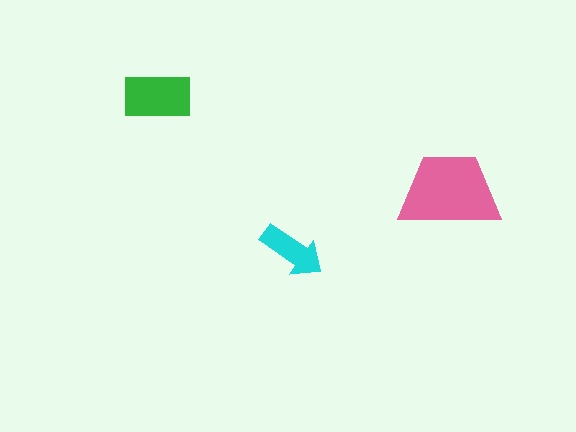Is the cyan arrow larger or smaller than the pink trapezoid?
Smaller.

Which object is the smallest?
The cyan arrow.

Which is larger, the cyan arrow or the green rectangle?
The green rectangle.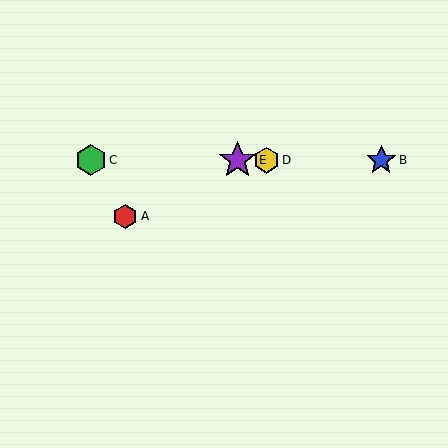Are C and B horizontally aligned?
Yes, both are at y≈160.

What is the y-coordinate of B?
Object B is at y≈160.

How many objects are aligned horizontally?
4 objects (B, C, D, E) are aligned horizontally.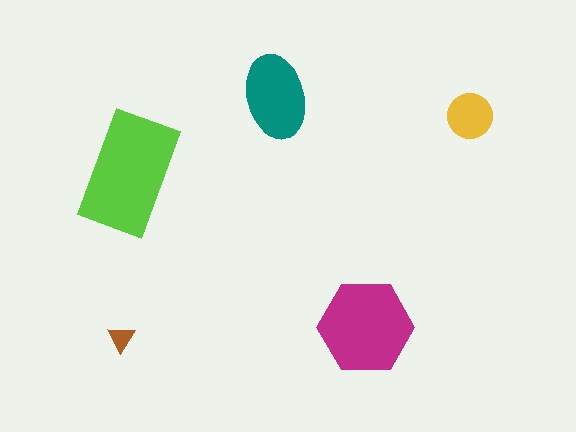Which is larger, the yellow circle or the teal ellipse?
The teal ellipse.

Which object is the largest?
The lime rectangle.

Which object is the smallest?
The brown triangle.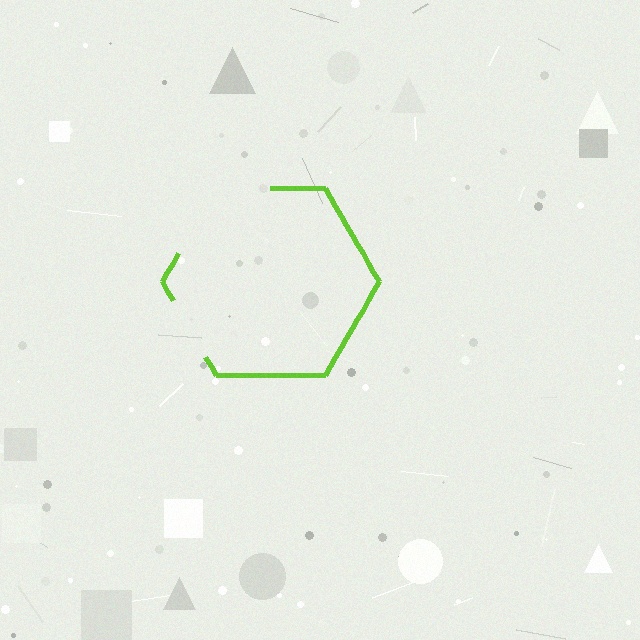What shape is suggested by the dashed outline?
The dashed outline suggests a hexagon.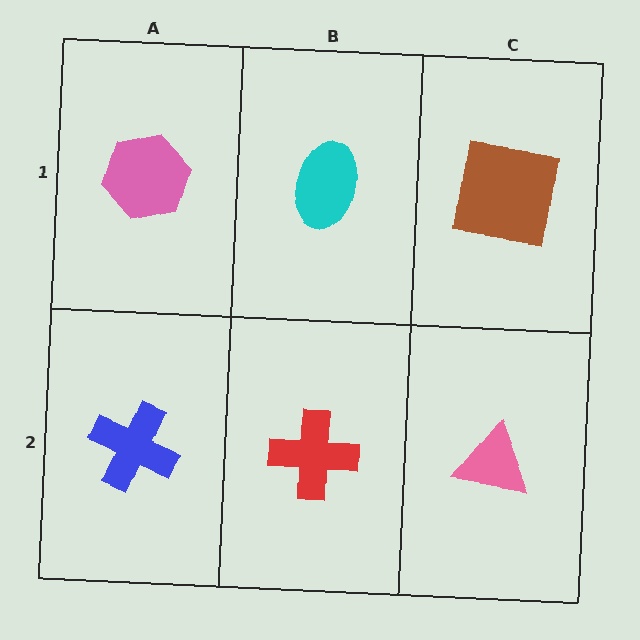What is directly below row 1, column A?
A blue cross.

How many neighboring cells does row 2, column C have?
2.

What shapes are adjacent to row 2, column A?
A pink hexagon (row 1, column A), a red cross (row 2, column B).